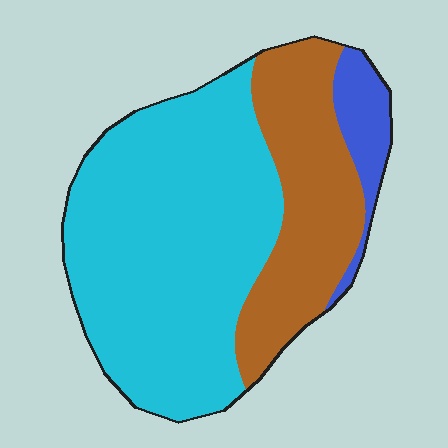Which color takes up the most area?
Cyan, at roughly 65%.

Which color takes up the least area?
Blue, at roughly 10%.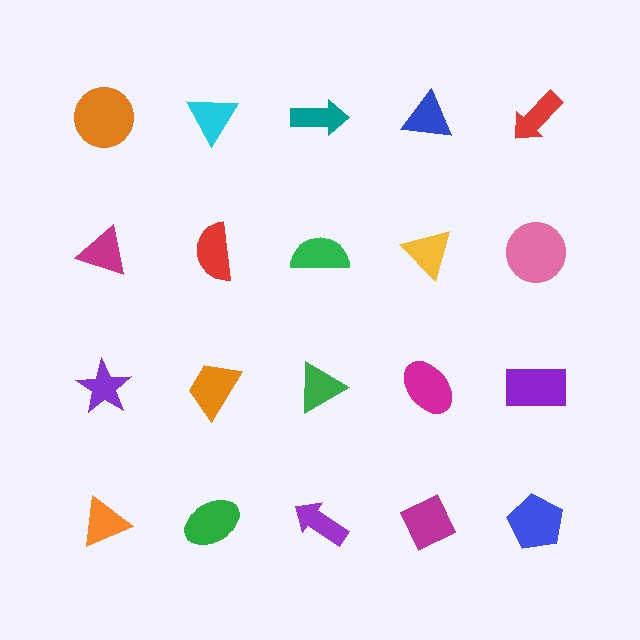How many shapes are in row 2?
5 shapes.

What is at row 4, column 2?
A green ellipse.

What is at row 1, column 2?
A cyan triangle.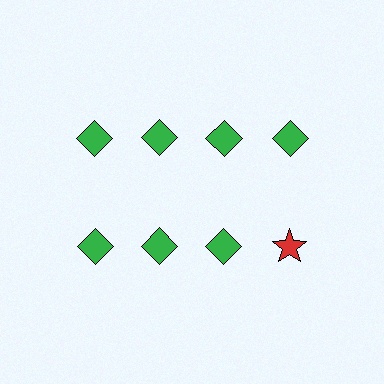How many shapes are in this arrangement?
There are 8 shapes arranged in a grid pattern.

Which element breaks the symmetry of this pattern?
The red star in the second row, second from right column breaks the symmetry. All other shapes are green diamonds.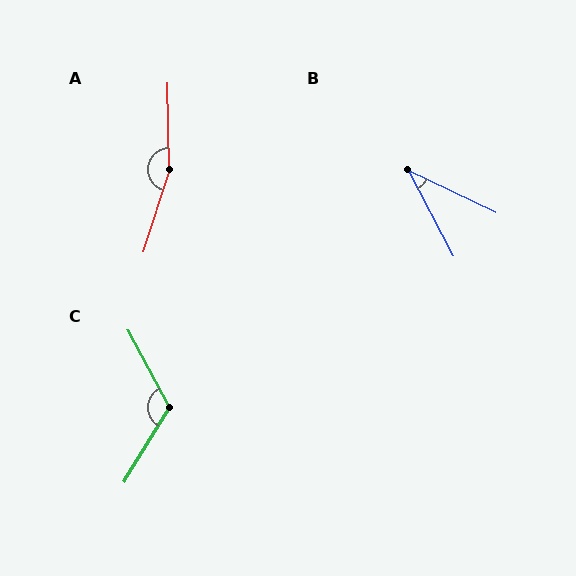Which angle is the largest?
A, at approximately 161 degrees.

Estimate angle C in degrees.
Approximately 120 degrees.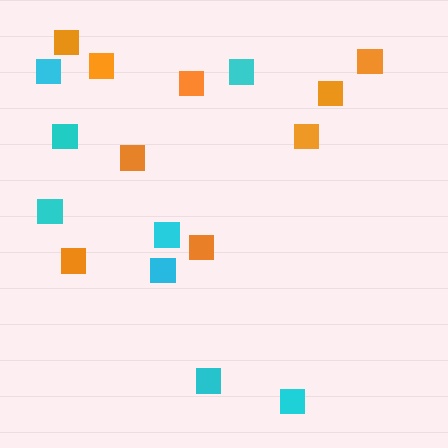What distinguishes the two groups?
There are 2 groups: one group of orange squares (9) and one group of cyan squares (8).